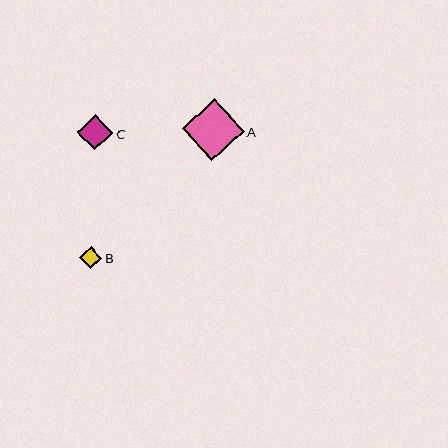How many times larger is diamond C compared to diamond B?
Diamond C is approximately 1.6 times the size of diamond B.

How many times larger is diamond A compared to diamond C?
Diamond A is approximately 1.7 times the size of diamond C.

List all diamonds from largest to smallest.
From largest to smallest: A, C, B.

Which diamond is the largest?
Diamond A is the largest with a size of approximately 62 pixels.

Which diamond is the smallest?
Diamond B is the smallest with a size of approximately 22 pixels.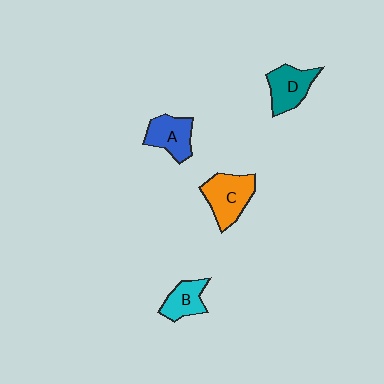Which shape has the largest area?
Shape C (orange).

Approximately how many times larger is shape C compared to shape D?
Approximately 1.2 times.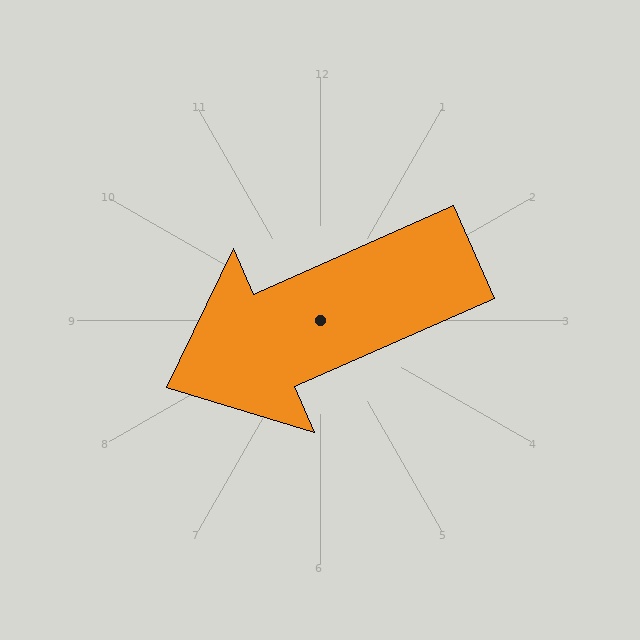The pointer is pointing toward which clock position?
Roughly 8 o'clock.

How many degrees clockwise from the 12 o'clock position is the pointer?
Approximately 246 degrees.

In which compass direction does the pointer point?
Southwest.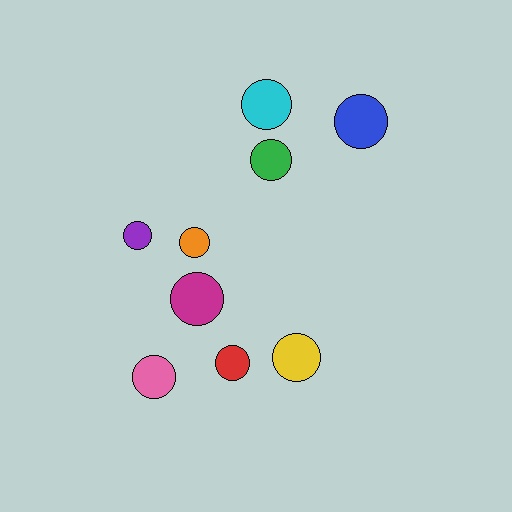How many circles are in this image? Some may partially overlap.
There are 9 circles.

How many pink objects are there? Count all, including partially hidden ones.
There is 1 pink object.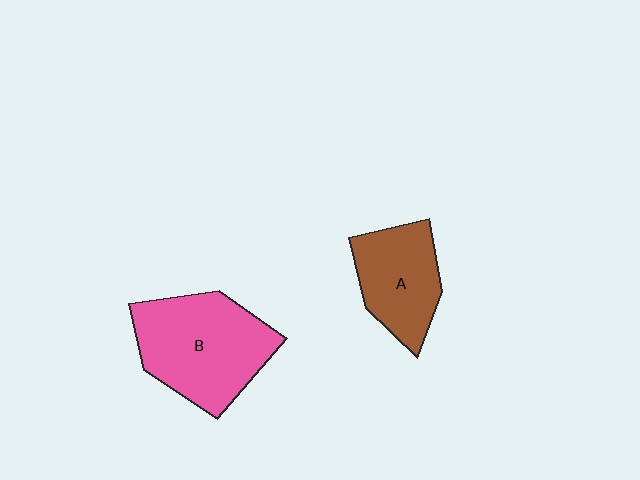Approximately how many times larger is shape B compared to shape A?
Approximately 1.5 times.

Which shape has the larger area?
Shape B (pink).